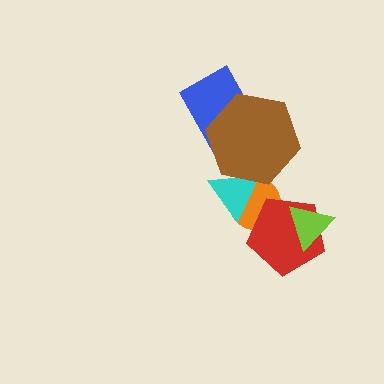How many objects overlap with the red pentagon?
2 objects overlap with the red pentagon.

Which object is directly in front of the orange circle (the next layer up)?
The red pentagon is directly in front of the orange circle.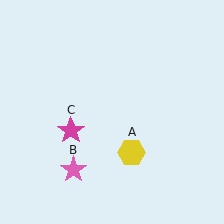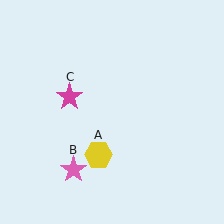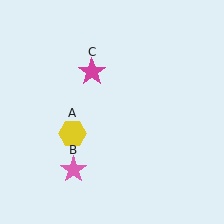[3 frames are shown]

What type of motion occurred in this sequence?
The yellow hexagon (object A), magenta star (object C) rotated clockwise around the center of the scene.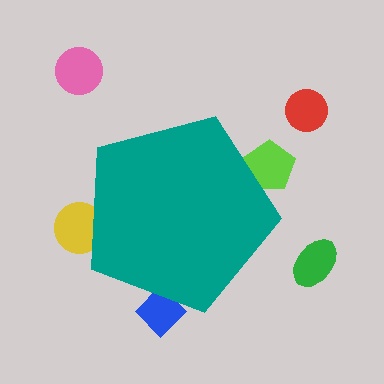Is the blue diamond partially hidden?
Yes, the blue diamond is partially hidden behind the teal pentagon.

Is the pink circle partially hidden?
No, the pink circle is fully visible.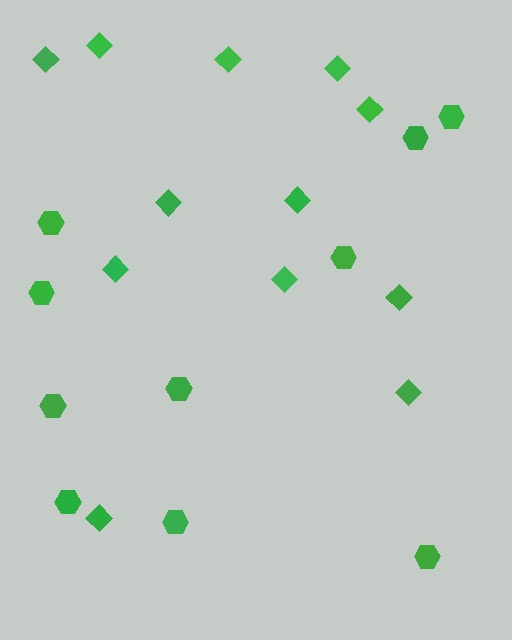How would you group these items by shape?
There are 2 groups: one group of diamonds (12) and one group of hexagons (10).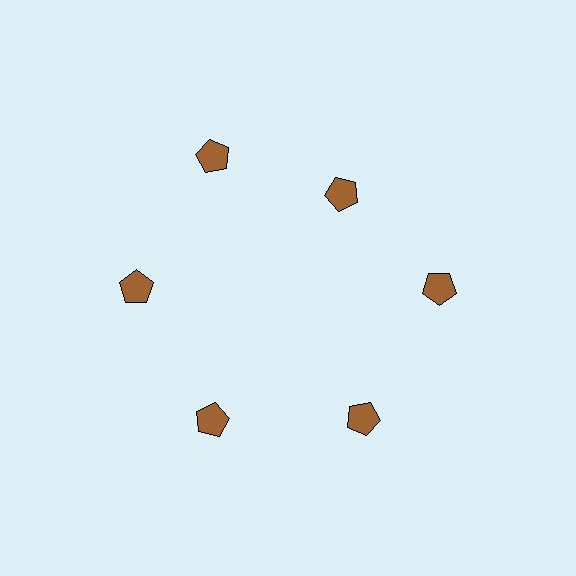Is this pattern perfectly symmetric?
No. The 6 brown pentagons are arranged in a ring, but one element near the 1 o'clock position is pulled inward toward the center, breaking the 6-fold rotational symmetry.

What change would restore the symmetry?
The symmetry would be restored by moving it outward, back onto the ring so that all 6 pentagons sit at equal angles and equal distance from the center.